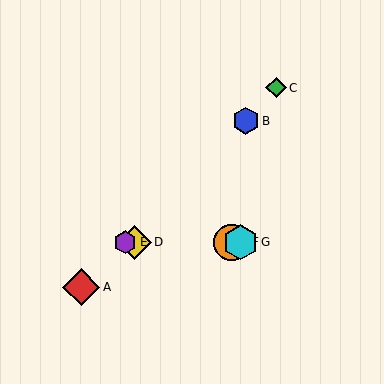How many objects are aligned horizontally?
4 objects (D, E, F, G) are aligned horizontally.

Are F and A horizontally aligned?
No, F is at y≈242 and A is at y≈287.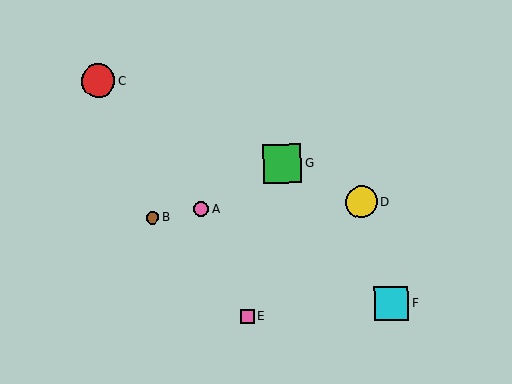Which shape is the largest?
The green square (labeled G) is the largest.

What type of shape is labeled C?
Shape C is a red circle.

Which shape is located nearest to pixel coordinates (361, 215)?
The yellow circle (labeled D) at (361, 202) is nearest to that location.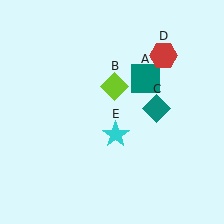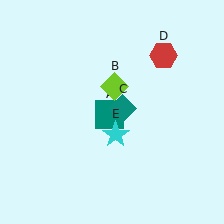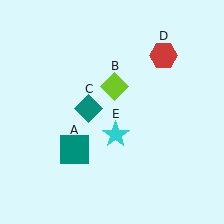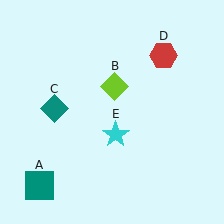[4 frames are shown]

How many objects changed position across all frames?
2 objects changed position: teal square (object A), teal diamond (object C).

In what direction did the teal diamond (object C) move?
The teal diamond (object C) moved left.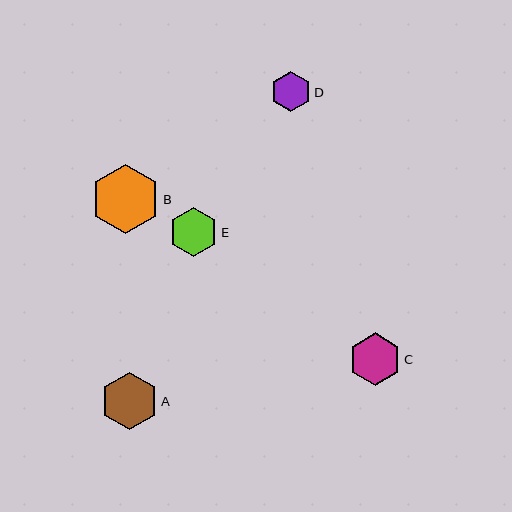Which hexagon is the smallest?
Hexagon D is the smallest with a size of approximately 40 pixels.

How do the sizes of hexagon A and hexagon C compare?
Hexagon A and hexagon C are approximately the same size.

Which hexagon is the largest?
Hexagon B is the largest with a size of approximately 69 pixels.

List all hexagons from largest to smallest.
From largest to smallest: B, A, C, E, D.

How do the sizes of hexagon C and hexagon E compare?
Hexagon C and hexagon E are approximately the same size.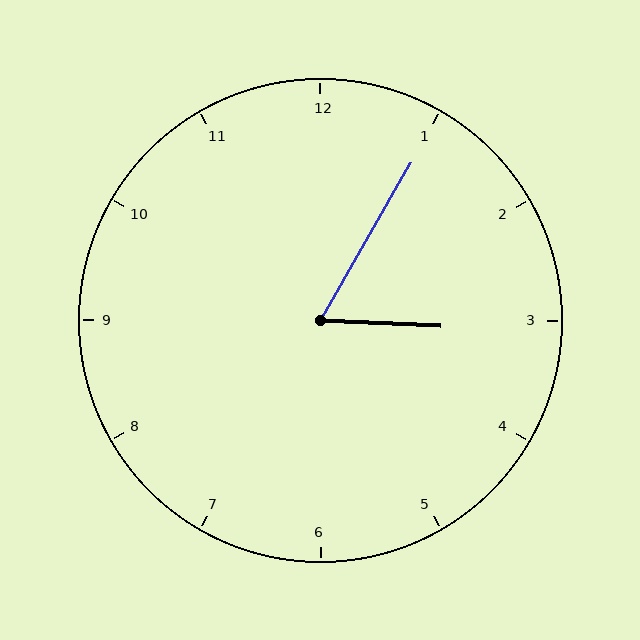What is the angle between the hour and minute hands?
Approximately 62 degrees.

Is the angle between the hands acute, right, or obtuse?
It is acute.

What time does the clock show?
3:05.